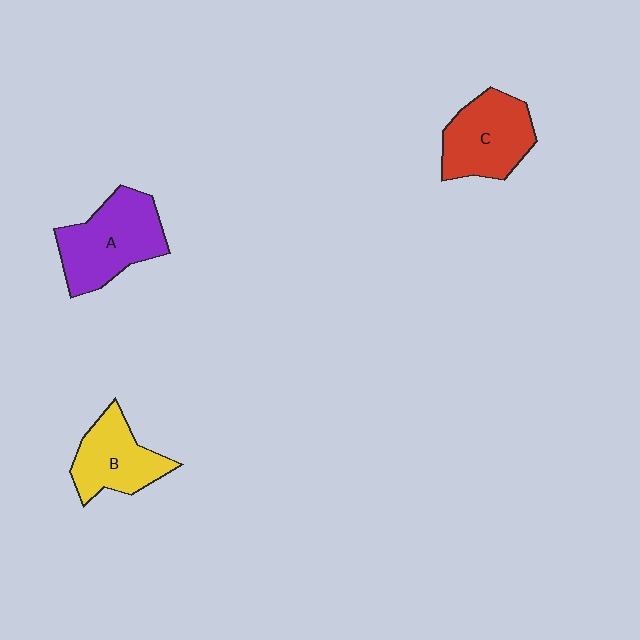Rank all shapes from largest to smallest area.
From largest to smallest: A (purple), C (red), B (yellow).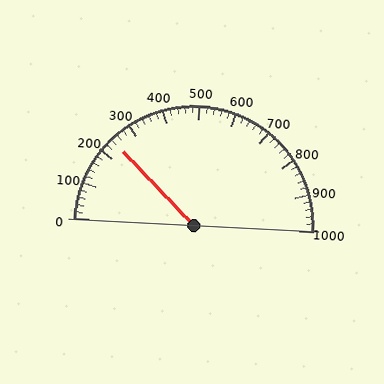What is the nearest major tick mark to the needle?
The nearest major tick mark is 200.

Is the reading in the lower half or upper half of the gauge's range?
The reading is in the lower half of the range (0 to 1000).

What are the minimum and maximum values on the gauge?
The gauge ranges from 0 to 1000.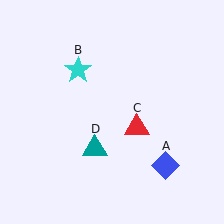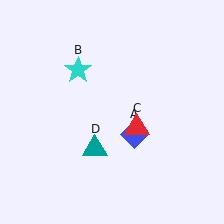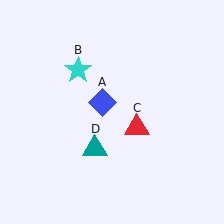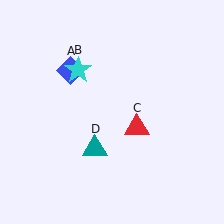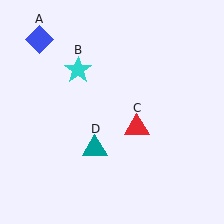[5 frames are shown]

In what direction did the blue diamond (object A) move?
The blue diamond (object A) moved up and to the left.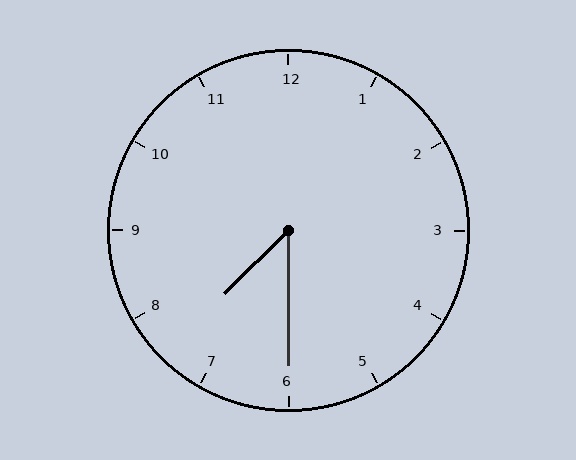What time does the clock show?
7:30.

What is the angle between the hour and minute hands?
Approximately 45 degrees.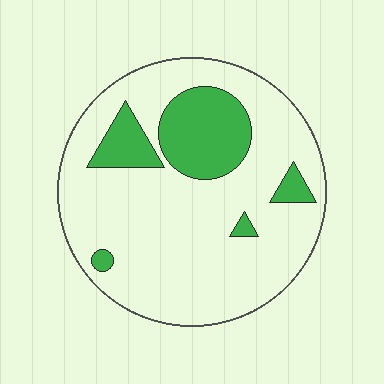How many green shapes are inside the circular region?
5.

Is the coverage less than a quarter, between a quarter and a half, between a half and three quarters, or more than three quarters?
Less than a quarter.